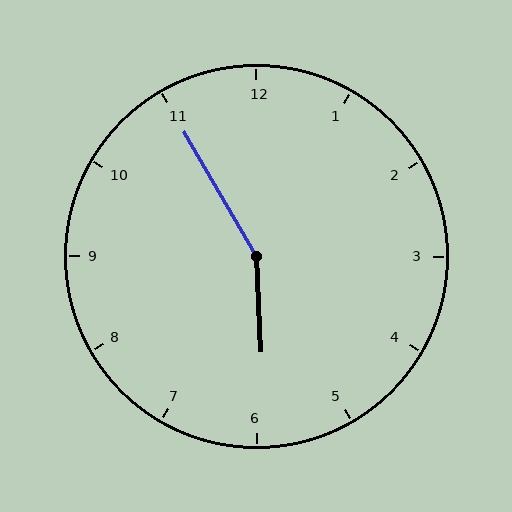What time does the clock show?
5:55.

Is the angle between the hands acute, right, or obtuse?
It is obtuse.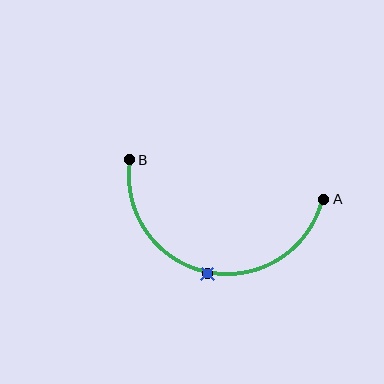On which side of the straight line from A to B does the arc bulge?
The arc bulges below the straight line connecting A and B.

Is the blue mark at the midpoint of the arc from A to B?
Yes. The blue mark lies on the arc at equal arc-length from both A and B — it is the arc midpoint.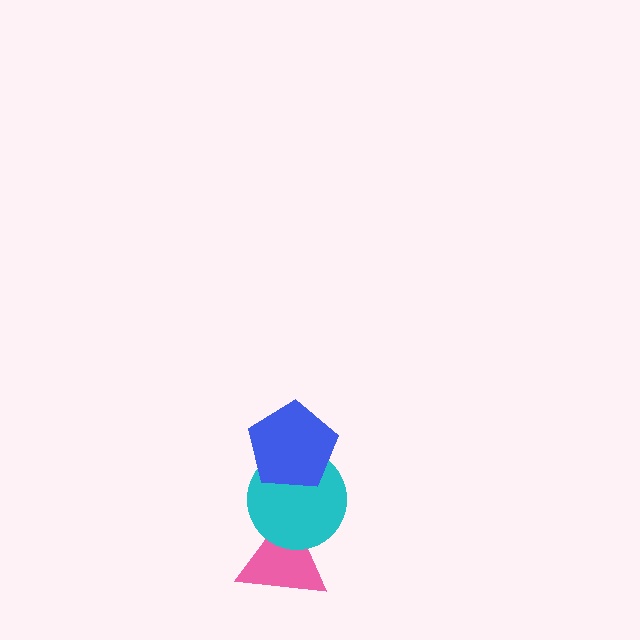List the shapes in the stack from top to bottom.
From top to bottom: the blue pentagon, the cyan circle, the pink triangle.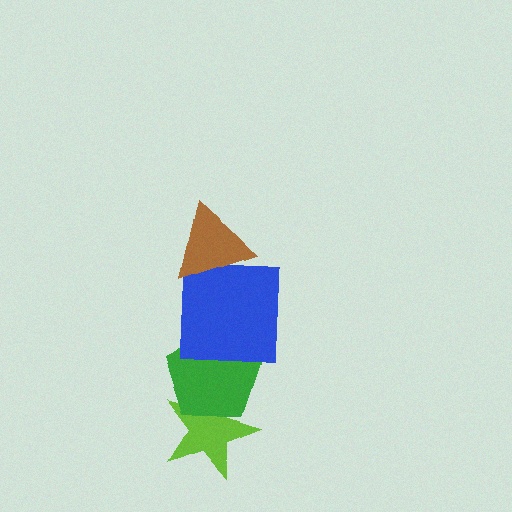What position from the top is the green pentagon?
The green pentagon is 3rd from the top.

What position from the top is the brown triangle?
The brown triangle is 1st from the top.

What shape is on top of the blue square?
The brown triangle is on top of the blue square.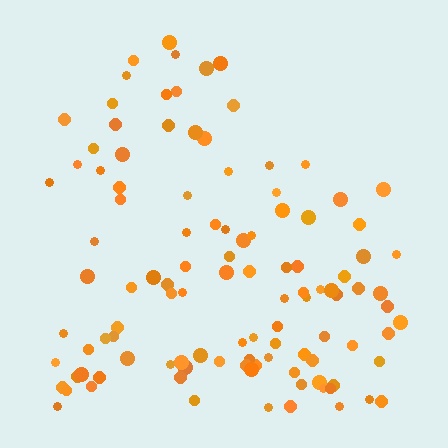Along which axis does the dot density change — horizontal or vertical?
Vertical.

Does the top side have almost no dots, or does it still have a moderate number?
Still a moderate number, just noticeably fewer than the bottom.